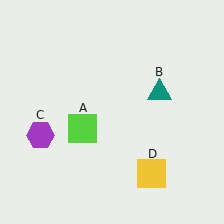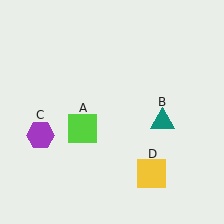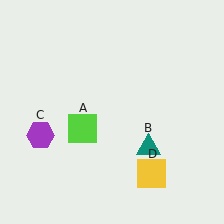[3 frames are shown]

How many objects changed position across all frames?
1 object changed position: teal triangle (object B).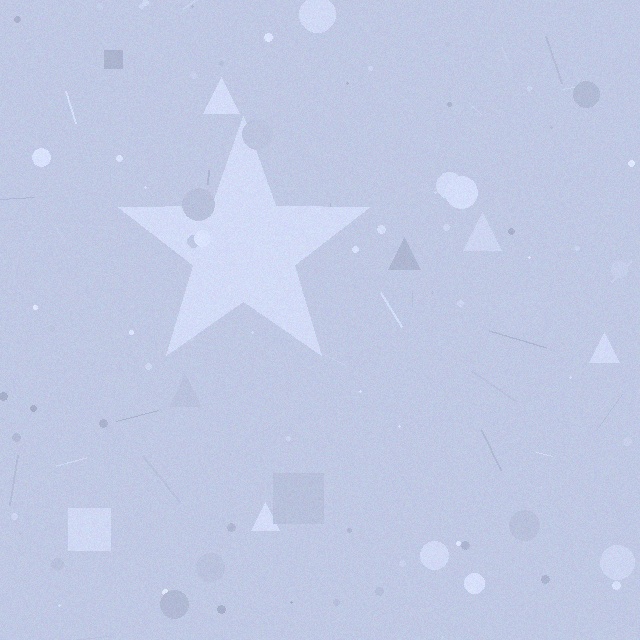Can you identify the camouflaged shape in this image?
The camouflaged shape is a star.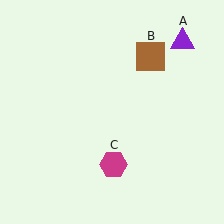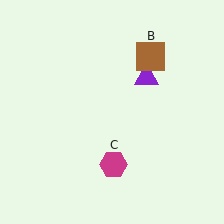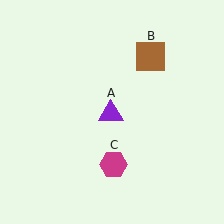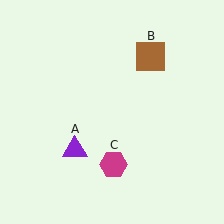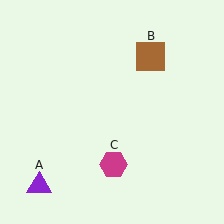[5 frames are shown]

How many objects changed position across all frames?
1 object changed position: purple triangle (object A).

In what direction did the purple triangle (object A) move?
The purple triangle (object A) moved down and to the left.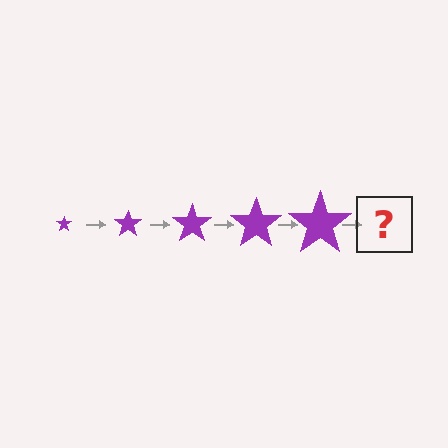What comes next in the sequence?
The next element should be a purple star, larger than the previous one.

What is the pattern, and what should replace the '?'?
The pattern is that the star gets progressively larger each step. The '?' should be a purple star, larger than the previous one.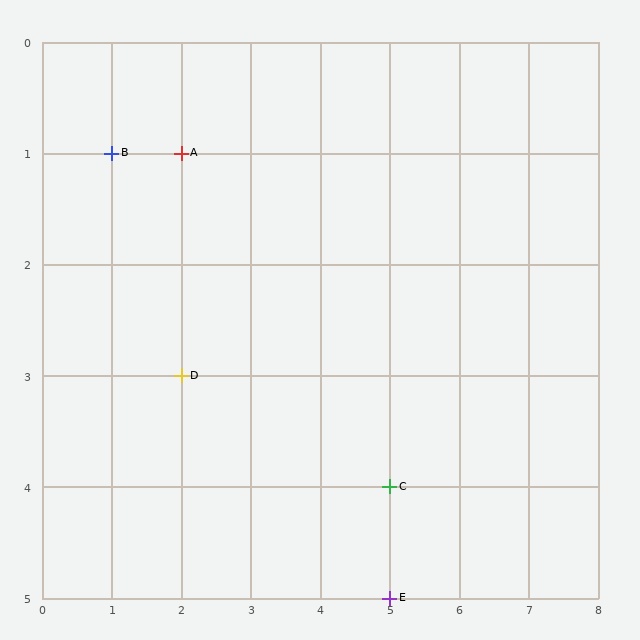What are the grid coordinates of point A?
Point A is at grid coordinates (2, 1).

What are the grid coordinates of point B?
Point B is at grid coordinates (1, 1).